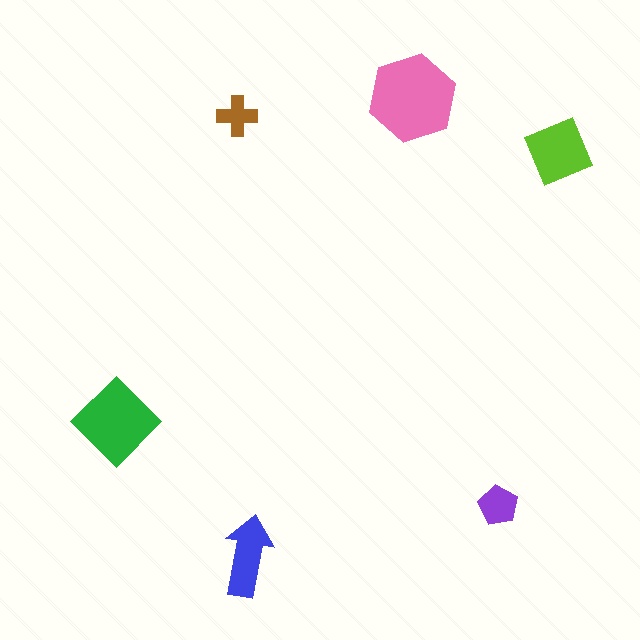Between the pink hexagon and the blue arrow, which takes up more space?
The pink hexagon.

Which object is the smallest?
The brown cross.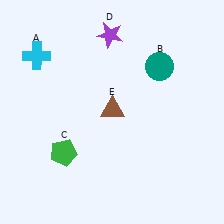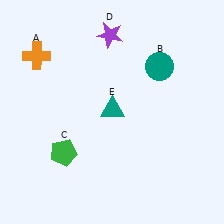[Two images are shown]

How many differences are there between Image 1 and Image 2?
There are 2 differences between the two images.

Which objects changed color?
A changed from cyan to orange. E changed from brown to teal.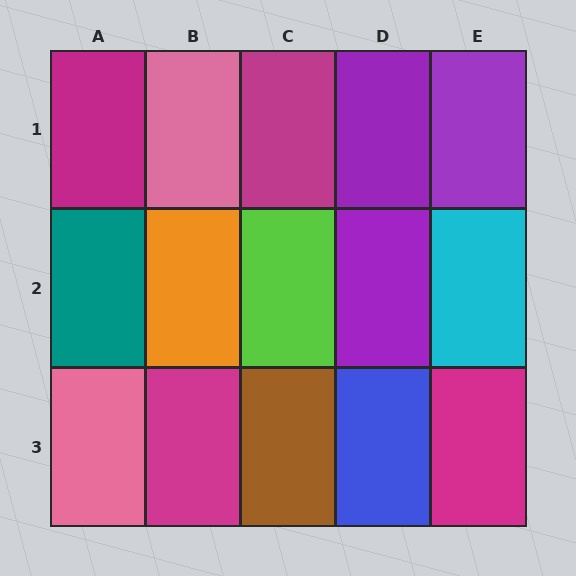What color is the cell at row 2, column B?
Orange.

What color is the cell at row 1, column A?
Magenta.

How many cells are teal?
1 cell is teal.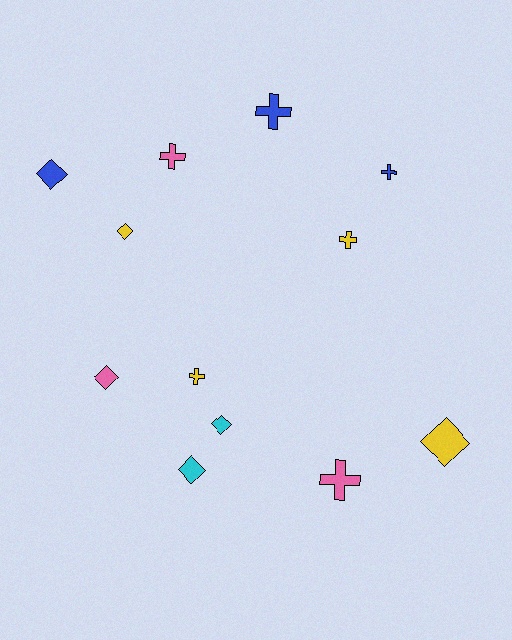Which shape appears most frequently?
Cross, with 6 objects.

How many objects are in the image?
There are 12 objects.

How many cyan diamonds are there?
There are 2 cyan diamonds.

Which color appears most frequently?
Yellow, with 4 objects.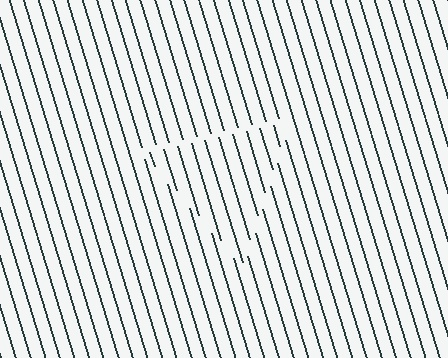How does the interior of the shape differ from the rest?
The interior of the shape contains the same grating, shifted by half a period — the contour is defined by the phase discontinuity where line-ends from the inner and outer gratings abut.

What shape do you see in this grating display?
An illusory triangle. The interior of the shape contains the same grating, shifted by half a period — the contour is defined by the phase discontinuity where line-ends from the inner and outer gratings abut.